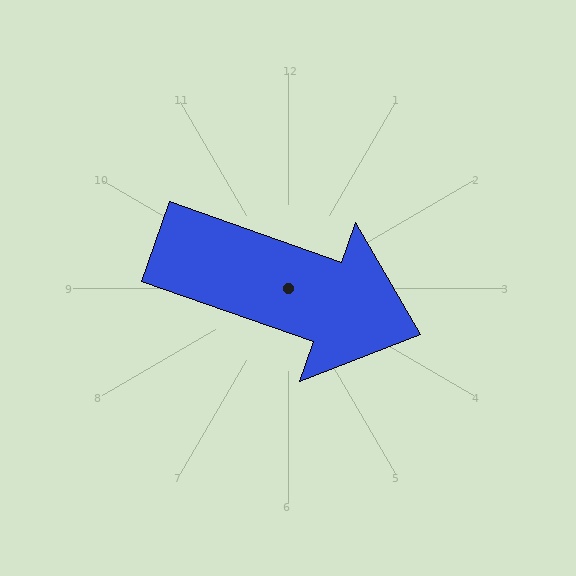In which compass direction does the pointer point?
East.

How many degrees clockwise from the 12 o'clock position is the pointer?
Approximately 109 degrees.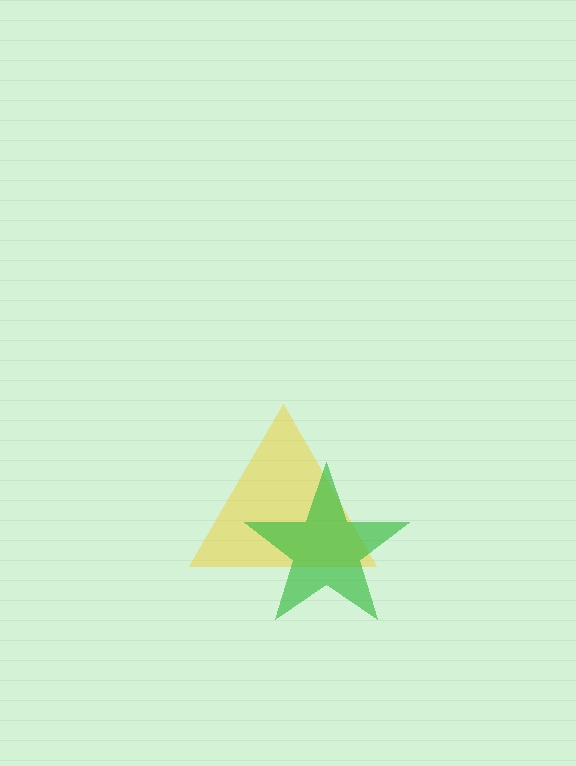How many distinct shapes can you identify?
There are 2 distinct shapes: a yellow triangle, a green star.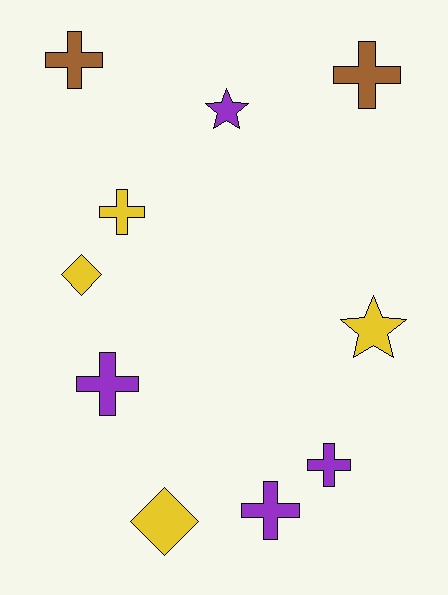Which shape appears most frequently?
Cross, with 6 objects.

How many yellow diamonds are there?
There are 2 yellow diamonds.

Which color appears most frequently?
Yellow, with 4 objects.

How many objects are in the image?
There are 10 objects.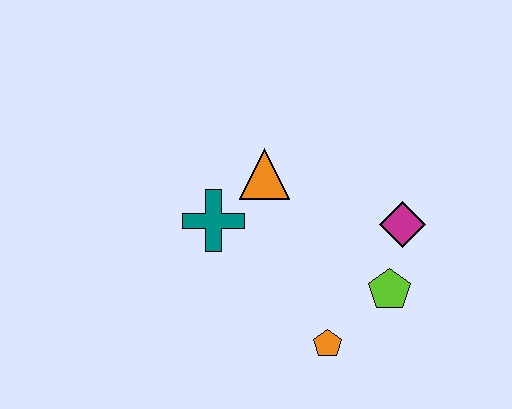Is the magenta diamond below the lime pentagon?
No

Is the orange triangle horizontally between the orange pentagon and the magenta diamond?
No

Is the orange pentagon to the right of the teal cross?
Yes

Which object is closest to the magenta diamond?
The lime pentagon is closest to the magenta diamond.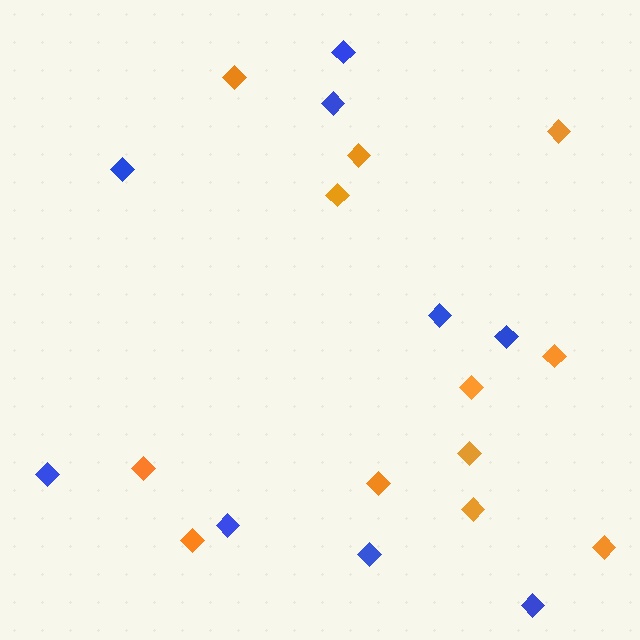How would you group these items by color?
There are 2 groups: one group of blue diamonds (9) and one group of orange diamonds (12).